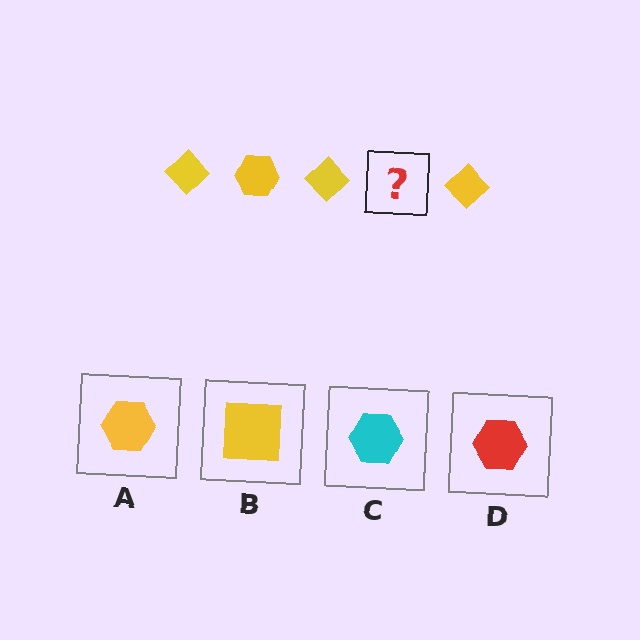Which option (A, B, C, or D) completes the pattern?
A.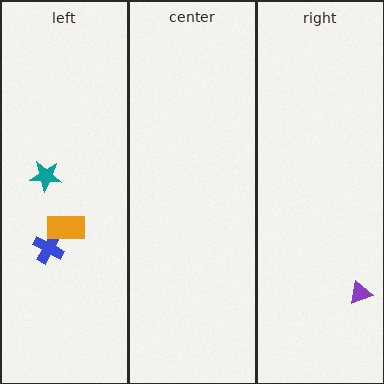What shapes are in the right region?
The purple triangle.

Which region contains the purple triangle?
The right region.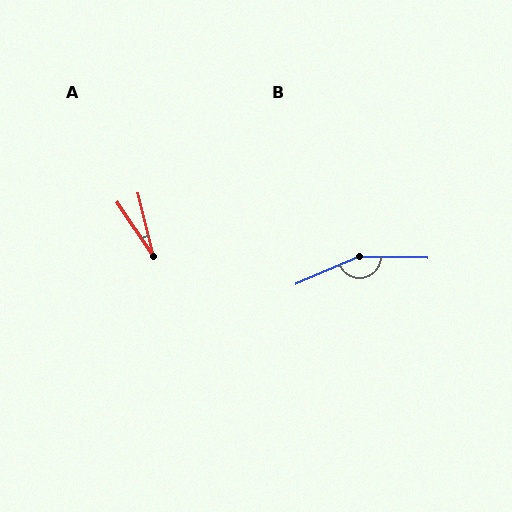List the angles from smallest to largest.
A (20°), B (155°).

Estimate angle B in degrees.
Approximately 155 degrees.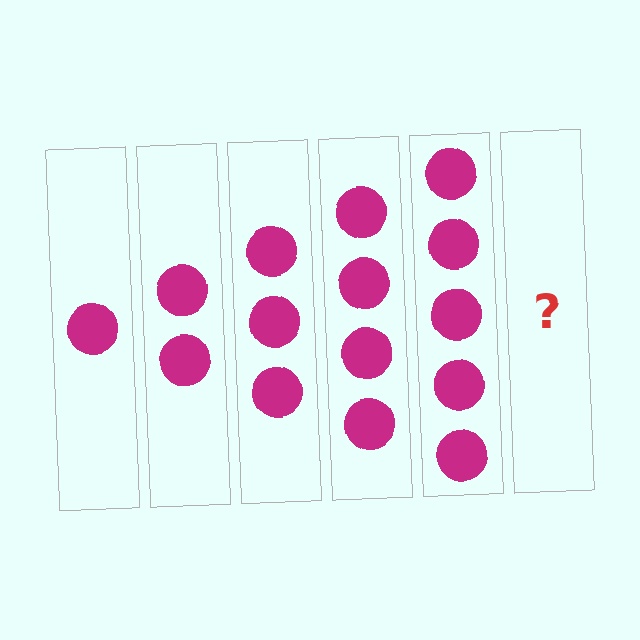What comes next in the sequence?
The next element should be 6 circles.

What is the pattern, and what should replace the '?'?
The pattern is that each step adds one more circle. The '?' should be 6 circles.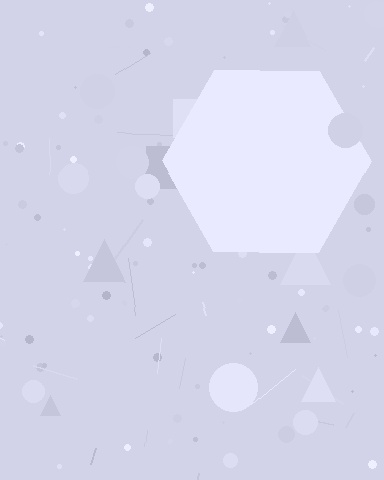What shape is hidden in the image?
A hexagon is hidden in the image.